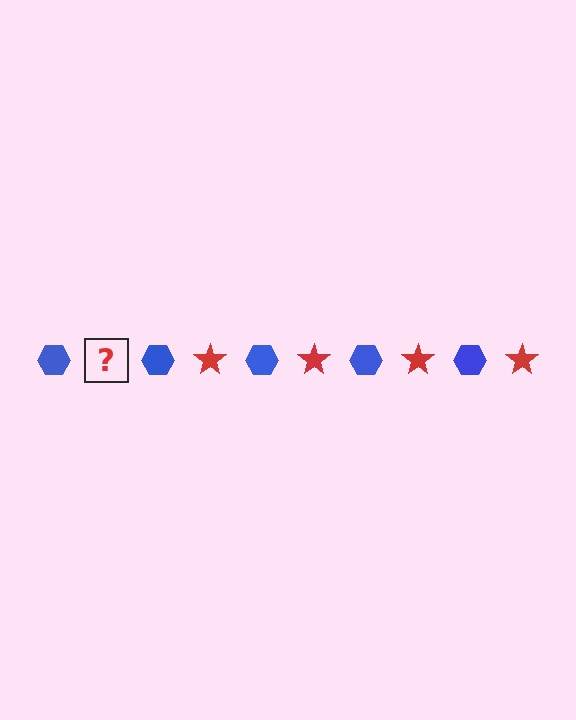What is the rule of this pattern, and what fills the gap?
The rule is that the pattern alternates between blue hexagon and red star. The gap should be filled with a red star.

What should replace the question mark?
The question mark should be replaced with a red star.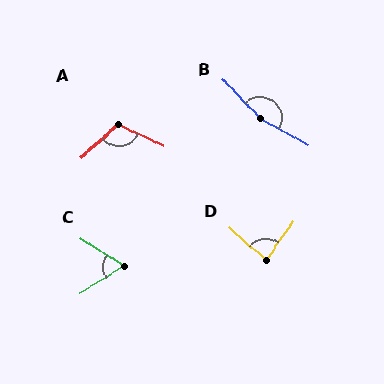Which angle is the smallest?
C, at approximately 65 degrees.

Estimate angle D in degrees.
Approximately 84 degrees.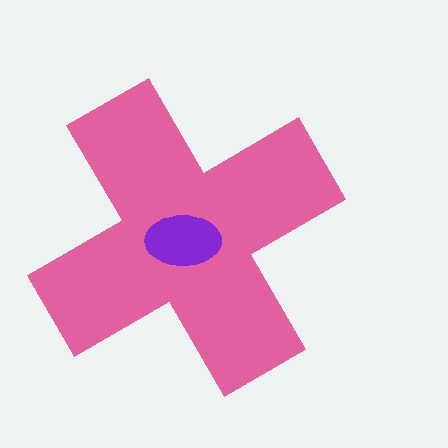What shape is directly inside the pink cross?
The purple ellipse.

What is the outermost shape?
The pink cross.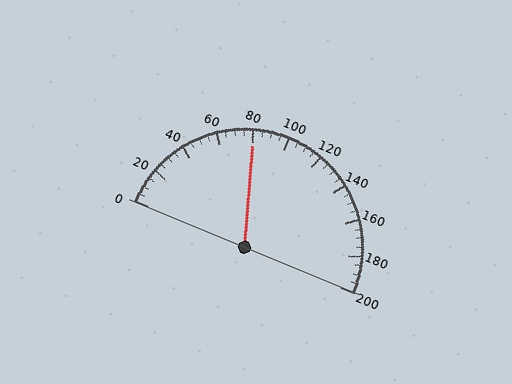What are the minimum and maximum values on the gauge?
The gauge ranges from 0 to 200.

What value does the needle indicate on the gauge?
The needle indicates approximately 80.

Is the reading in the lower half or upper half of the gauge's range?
The reading is in the lower half of the range (0 to 200).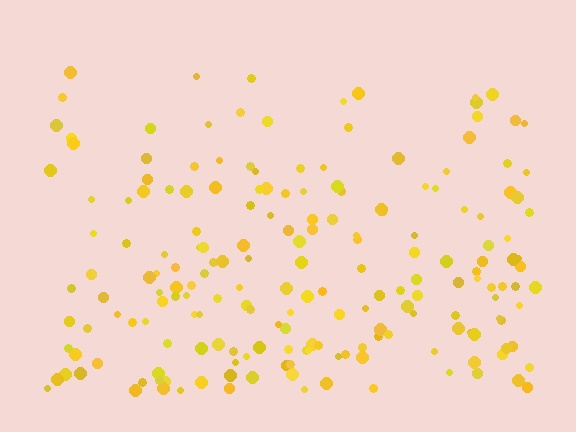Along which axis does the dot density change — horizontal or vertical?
Vertical.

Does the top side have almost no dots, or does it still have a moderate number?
Still a moderate number, just noticeably fewer than the bottom.